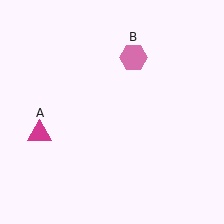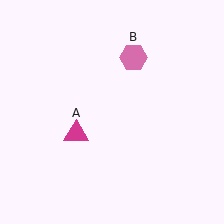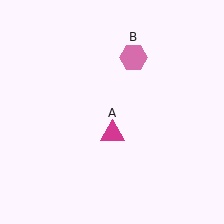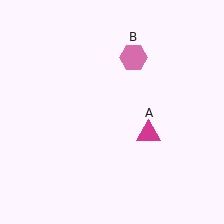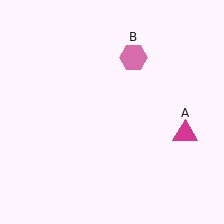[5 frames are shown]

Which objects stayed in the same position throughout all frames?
Pink hexagon (object B) remained stationary.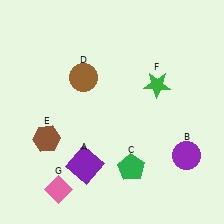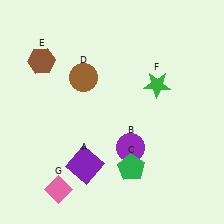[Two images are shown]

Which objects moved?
The objects that moved are: the purple circle (B), the brown hexagon (E).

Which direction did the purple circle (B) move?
The purple circle (B) moved left.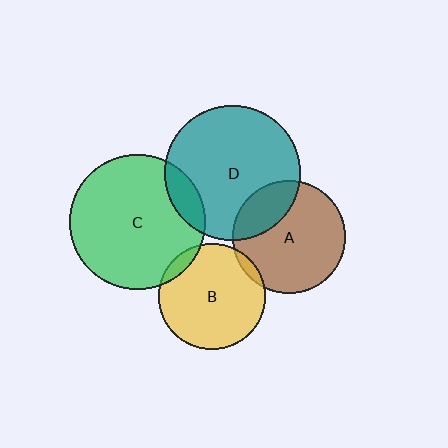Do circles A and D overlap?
Yes.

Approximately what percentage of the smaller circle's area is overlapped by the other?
Approximately 25%.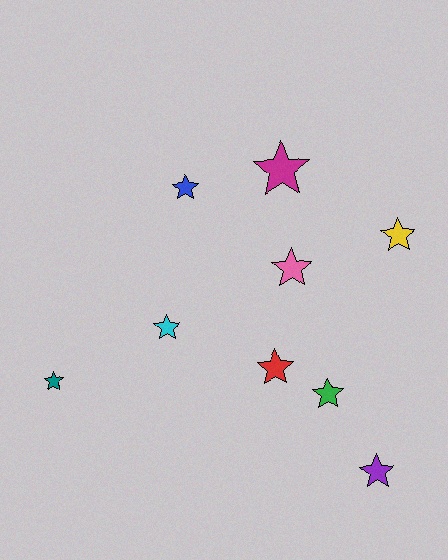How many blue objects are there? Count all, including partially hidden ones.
There is 1 blue object.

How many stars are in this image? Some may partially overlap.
There are 9 stars.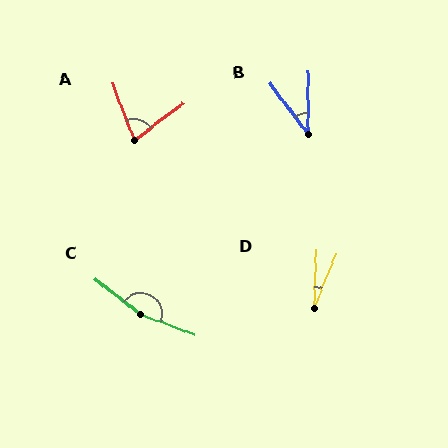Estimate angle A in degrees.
Approximately 73 degrees.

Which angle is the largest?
C, at approximately 163 degrees.